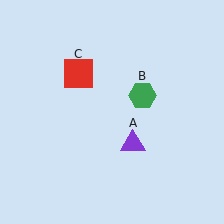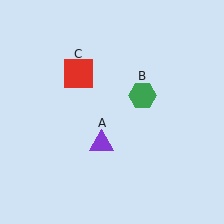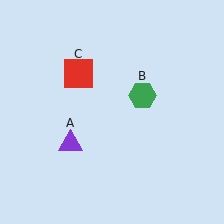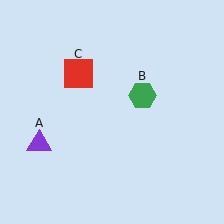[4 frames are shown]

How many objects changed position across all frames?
1 object changed position: purple triangle (object A).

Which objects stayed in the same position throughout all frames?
Green hexagon (object B) and red square (object C) remained stationary.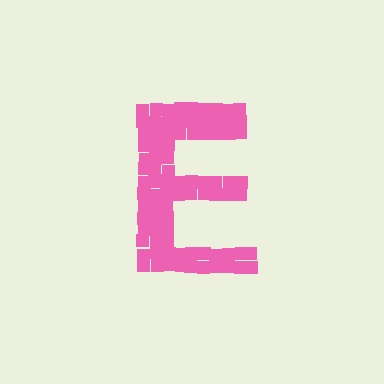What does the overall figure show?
The overall figure shows the letter E.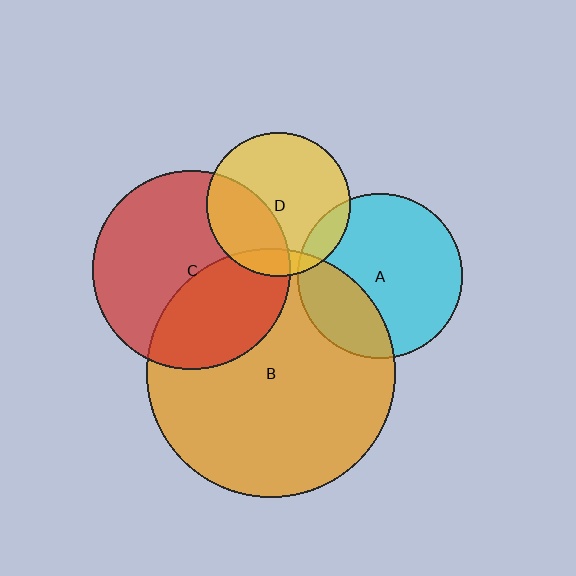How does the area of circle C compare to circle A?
Approximately 1.4 times.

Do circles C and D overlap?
Yes.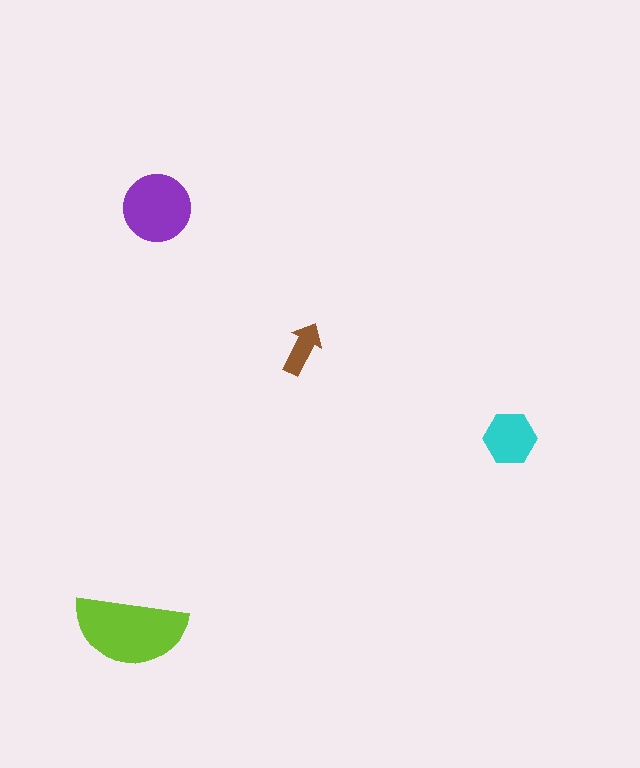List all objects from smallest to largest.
The brown arrow, the cyan hexagon, the purple circle, the lime semicircle.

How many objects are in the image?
There are 4 objects in the image.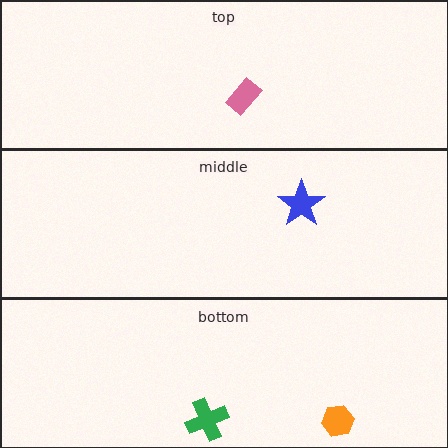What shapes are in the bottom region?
The green cross, the orange hexagon.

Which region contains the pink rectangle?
The top region.